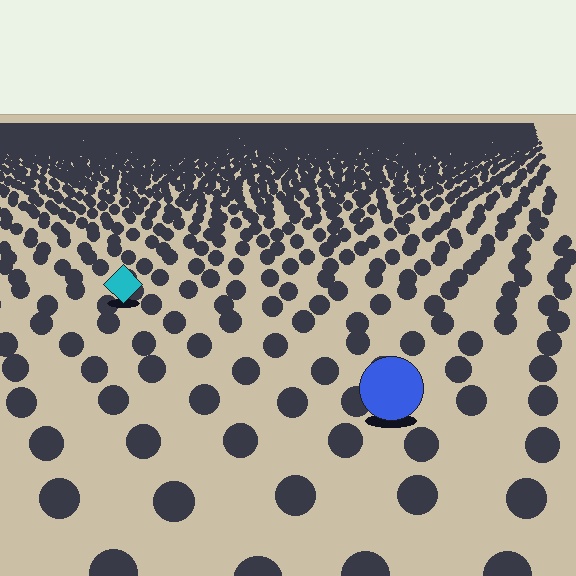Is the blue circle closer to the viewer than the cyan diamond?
Yes. The blue circle is closer — you can tell from the texture gradient: the ground texture is coarser near it.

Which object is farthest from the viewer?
The cyan diamond is farthest from the viewer. It appears smaller and the ground texture around it is denser.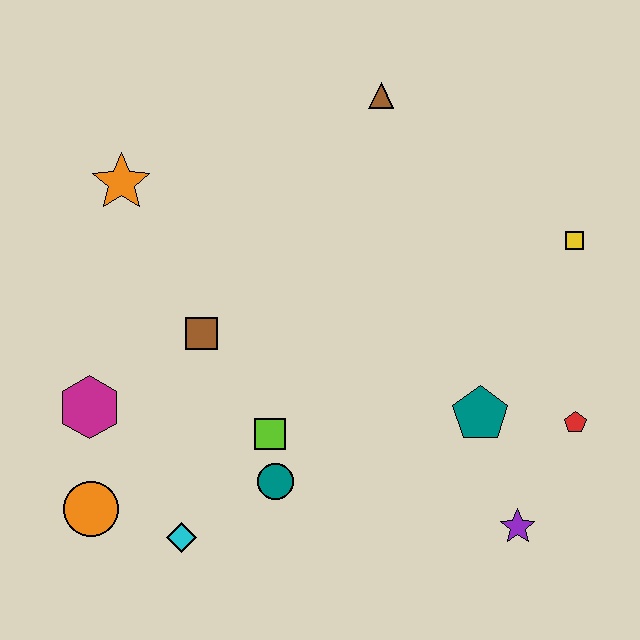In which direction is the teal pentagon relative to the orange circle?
The teal pentagon is to the right of the orange circle.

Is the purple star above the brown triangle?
No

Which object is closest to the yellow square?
The red pentagon is closest to the yellow square.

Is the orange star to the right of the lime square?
No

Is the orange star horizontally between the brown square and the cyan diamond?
No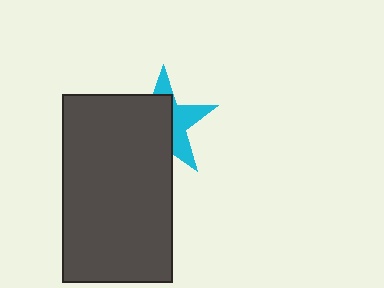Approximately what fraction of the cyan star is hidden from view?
Roughly 61% of the cyan star is hidden behind the dark gray rectangle.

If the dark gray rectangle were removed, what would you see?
You would see the complete cyan star.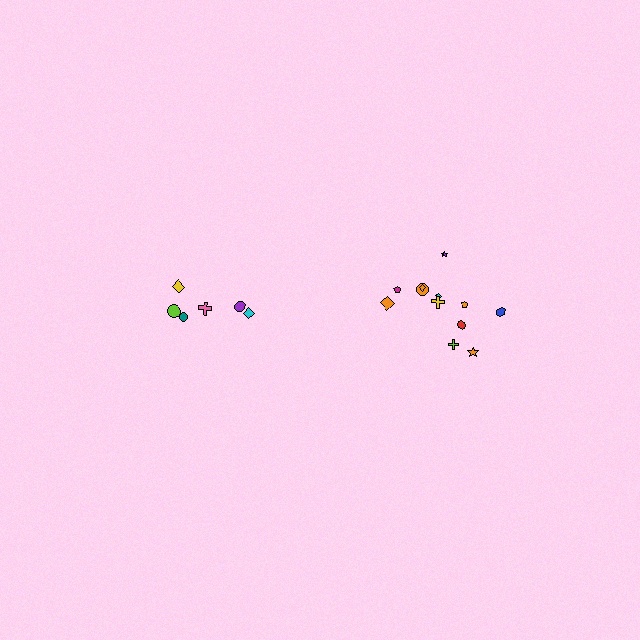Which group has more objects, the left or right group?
The right group.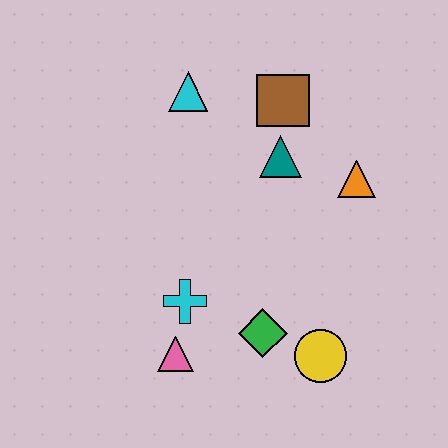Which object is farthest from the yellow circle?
The cyan triangle is farthest from the yellow circle.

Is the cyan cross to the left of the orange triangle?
Yes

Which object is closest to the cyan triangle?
The brown square is closest to the cyan triangle.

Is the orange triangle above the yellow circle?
Yes